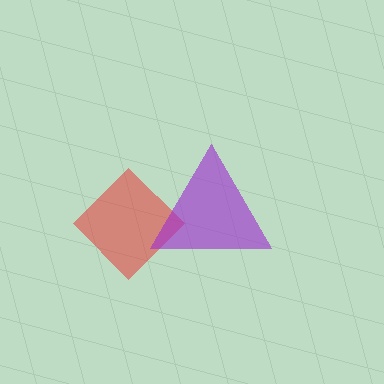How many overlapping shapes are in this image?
There are 2 overlapping shapes in the image.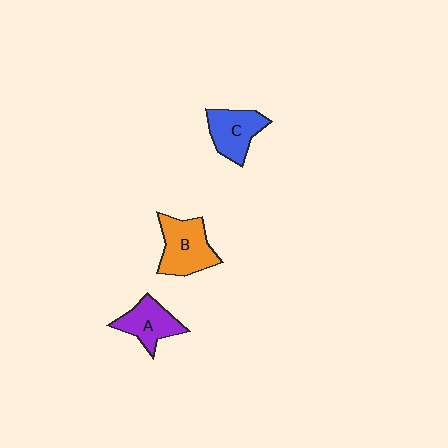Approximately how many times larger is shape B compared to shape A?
Approximately 1.3 times.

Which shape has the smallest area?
Shape A (purple).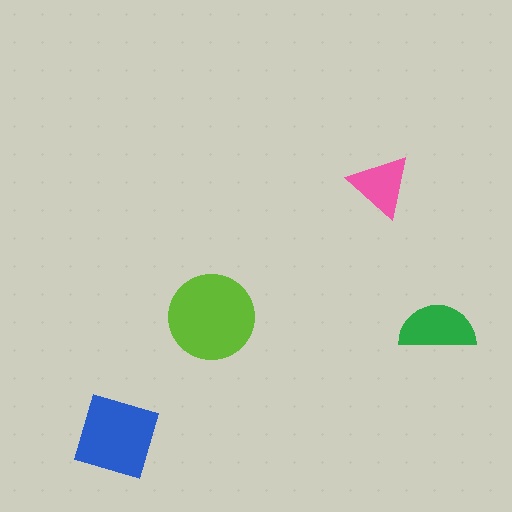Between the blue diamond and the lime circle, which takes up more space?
The lime circle.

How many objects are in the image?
There are 4 objects in the image.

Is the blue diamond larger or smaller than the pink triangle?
Larger.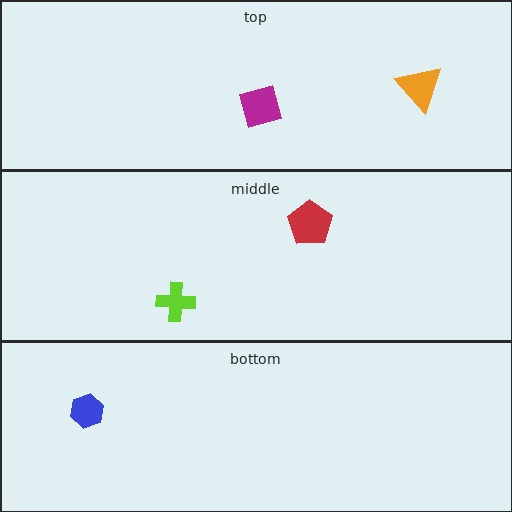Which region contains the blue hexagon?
The bottom region.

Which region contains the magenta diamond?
The top region.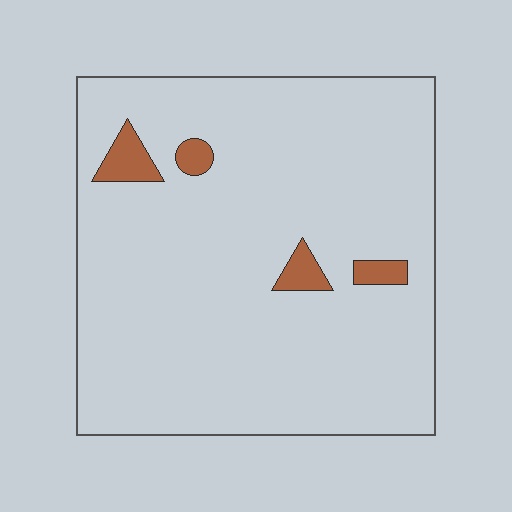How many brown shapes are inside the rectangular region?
4.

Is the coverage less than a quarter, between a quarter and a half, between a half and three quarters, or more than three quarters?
Less than a quarter.